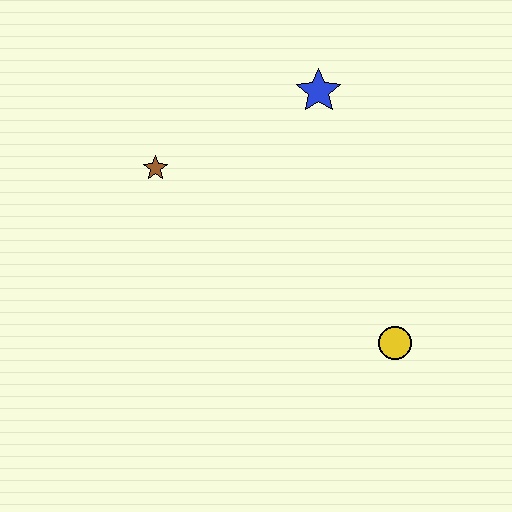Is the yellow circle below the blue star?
Yes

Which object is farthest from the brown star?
The yellow circle is farthest from the brown star.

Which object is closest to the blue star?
The brown star is closest to the blue star.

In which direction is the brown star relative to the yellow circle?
The brown star is to the left of the yellow circle.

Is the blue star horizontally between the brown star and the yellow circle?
Yes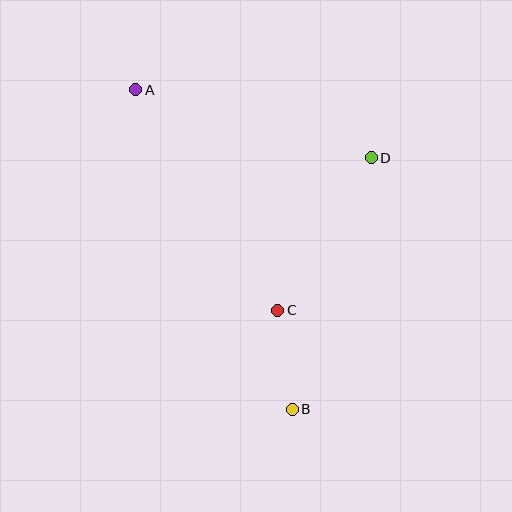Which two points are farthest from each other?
Points A and B are farthest from each other.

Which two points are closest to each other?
Points B and C are closest to each other.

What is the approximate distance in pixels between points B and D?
The distance between B and D is approximately 264 pixels.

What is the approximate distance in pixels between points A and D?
The distance between A and D is approximately 245 pixels.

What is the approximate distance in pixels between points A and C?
The distance between A and C is approximately 262 pixels.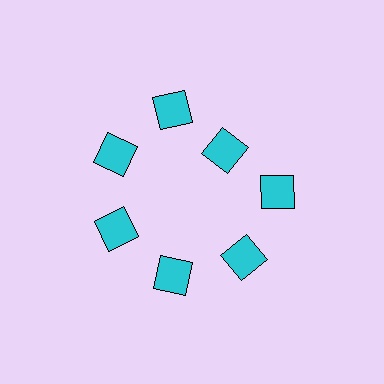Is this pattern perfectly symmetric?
No. The 7 cyan diamonds are arranged in a ring, but one element near the 1 o'clock position is pulled inward toward the center, breaking the 7-fold rotational symmetry.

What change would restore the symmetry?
The symmetry would be restored by moving it outward, back onto the ring so that all 7 diamonds sit at equal angles and equal distance from the center.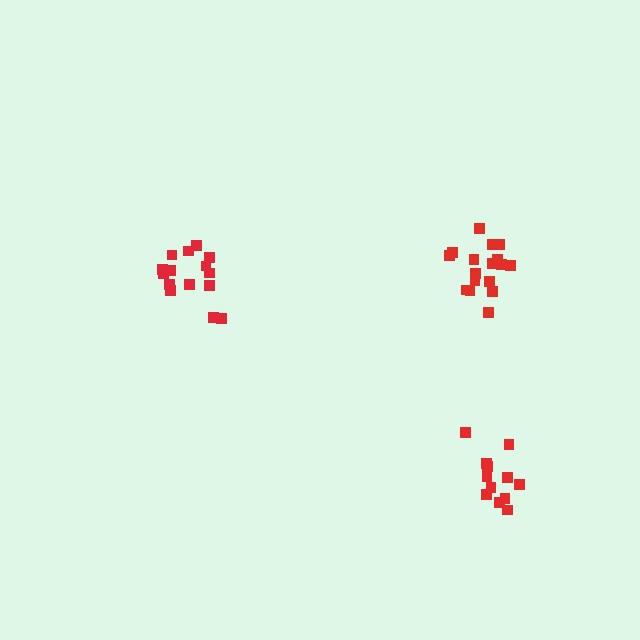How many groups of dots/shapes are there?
There are 3 groups.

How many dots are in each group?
Group 1: 17 dots, Group 2: 15 dots, Group 3: 12 dots (44 total).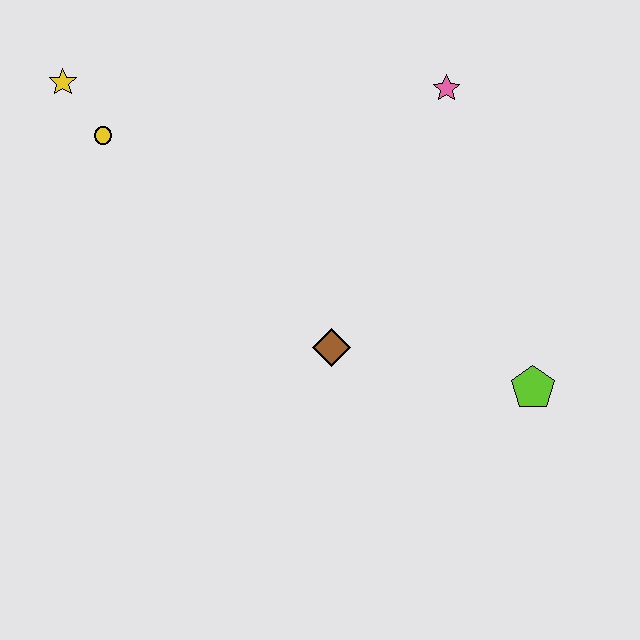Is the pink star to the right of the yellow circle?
Yes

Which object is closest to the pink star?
The brown diamond is closest to the pink star.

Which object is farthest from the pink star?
The yellow star is farthest from the pink star.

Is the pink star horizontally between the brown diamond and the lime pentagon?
Yes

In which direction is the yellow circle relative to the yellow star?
The yellow circle is below the yellow star.